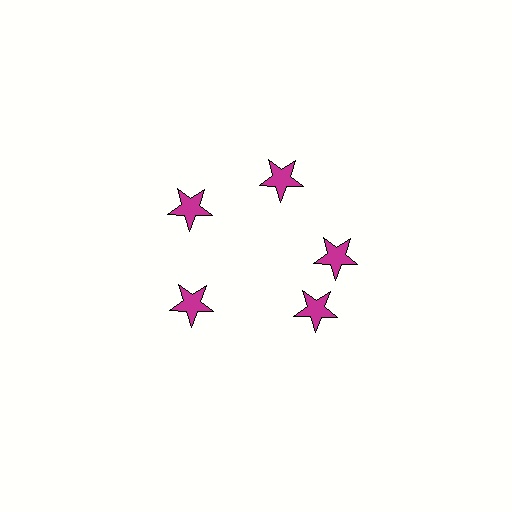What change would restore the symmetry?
The symmetry would be restored by rotating it back into even spacing with its neighbors so that all 5 stars sit at equal angles and equal distance from the center.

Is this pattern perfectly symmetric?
No. The 5 magenta stars are arranged in a ring, but one element near the 5 o'clock position is rotated out of alignment along the ring, breaking the 5-fold rotational symmetry.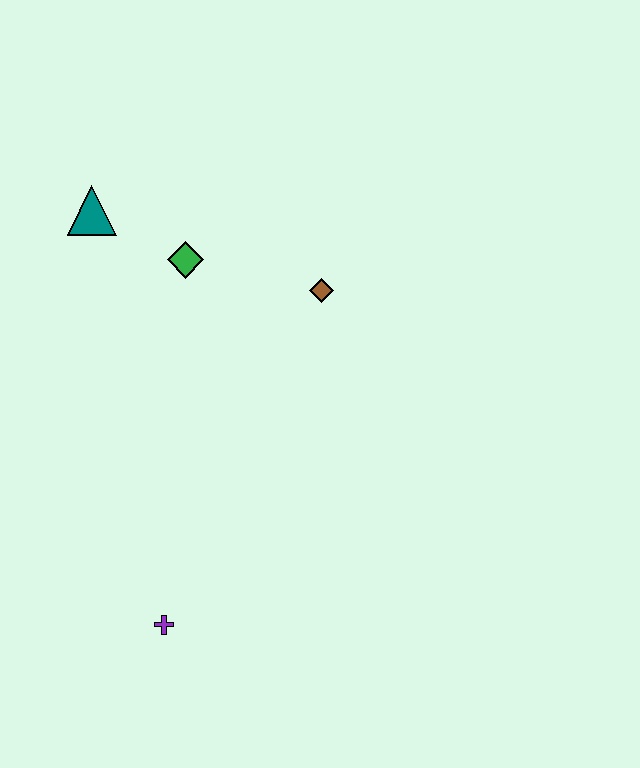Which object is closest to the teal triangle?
The green diamond is closest to the teal triangle.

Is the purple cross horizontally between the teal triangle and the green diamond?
Yes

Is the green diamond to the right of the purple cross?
Yes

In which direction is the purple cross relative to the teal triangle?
The purple cross is below the teal triangle.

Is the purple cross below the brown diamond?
Yes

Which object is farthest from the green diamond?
The purple cross is farthest from the green diamond.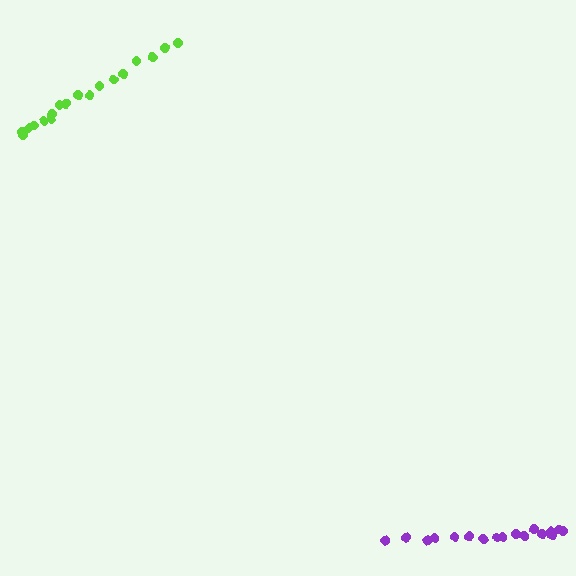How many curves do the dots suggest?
There are 2 distinct paths.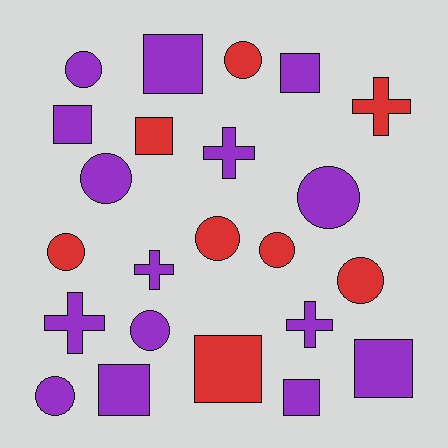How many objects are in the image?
There are 23 objects.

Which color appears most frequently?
Purple, with 15 objects.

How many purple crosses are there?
There are 4 purple crosses.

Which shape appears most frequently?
Circle, with 10 objects.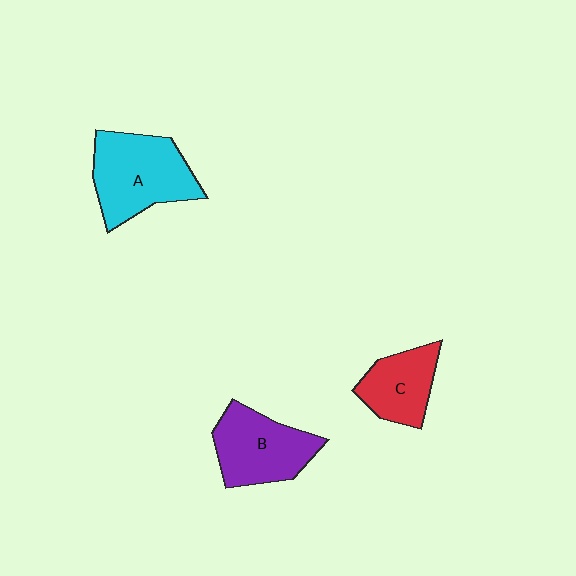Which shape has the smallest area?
Shape C (red).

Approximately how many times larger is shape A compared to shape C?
Approximately 1.6 times.